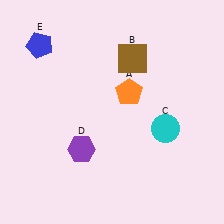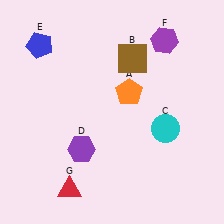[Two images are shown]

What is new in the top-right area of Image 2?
A purple hexagon (F) was added in the top-right area of Image 2.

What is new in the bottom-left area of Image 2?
A red triangle (G) was added in the bottom-left area of Image 2.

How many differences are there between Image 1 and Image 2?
There are 2 differences between the two images.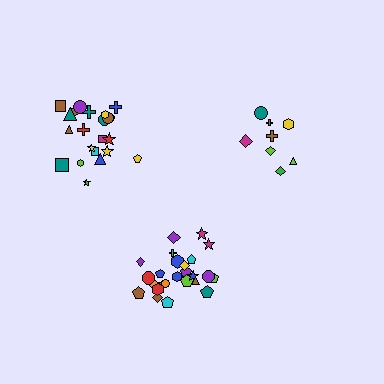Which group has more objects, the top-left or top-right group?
The top-left group.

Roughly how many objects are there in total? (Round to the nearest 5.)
Roughly 55 objects in total.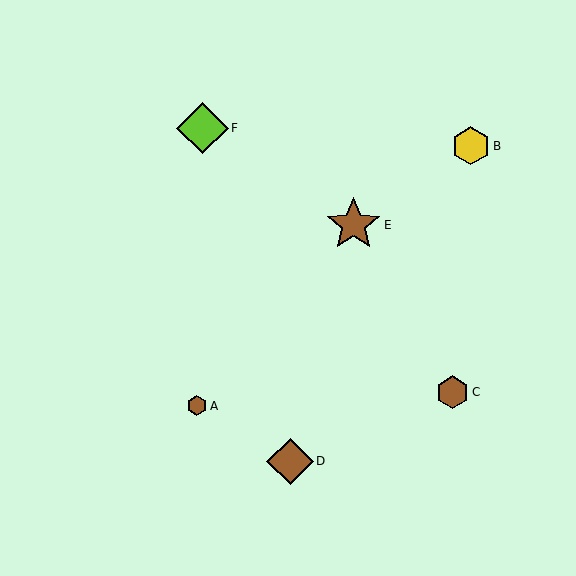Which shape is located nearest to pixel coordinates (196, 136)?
The lime diamond (labeled F) at (203, 128) is nearest to that location.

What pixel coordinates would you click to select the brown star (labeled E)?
Click at (353, 225) to select the brown star E.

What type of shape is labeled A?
Shape A is a brown hexagon.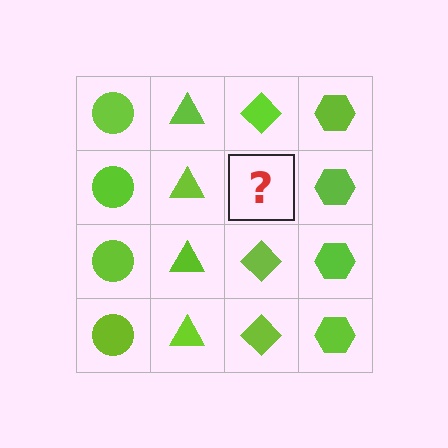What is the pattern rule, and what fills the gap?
The rule is that each column has a consistent shape. The gap should be filled with a lime diamond.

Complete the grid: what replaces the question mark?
The question mark should be replaced with a lime diamond.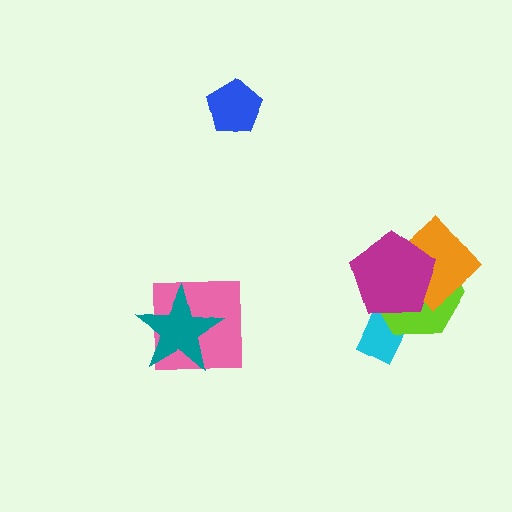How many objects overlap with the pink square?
1 object overlaps with the pink square.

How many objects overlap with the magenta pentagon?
3 objects overlap with the magenta pentagon.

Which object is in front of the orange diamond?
The magenta pentagon is in front of the orange diamond.